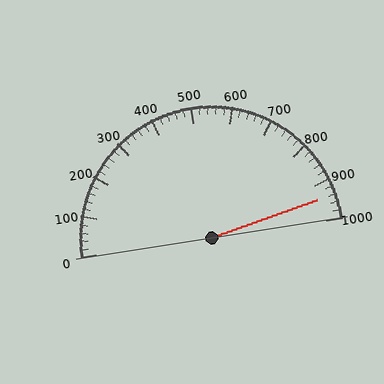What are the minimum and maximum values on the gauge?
The gauge ranges from 0 to 1000.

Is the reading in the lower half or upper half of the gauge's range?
The reading is in the upper half of the range (0 to 1000).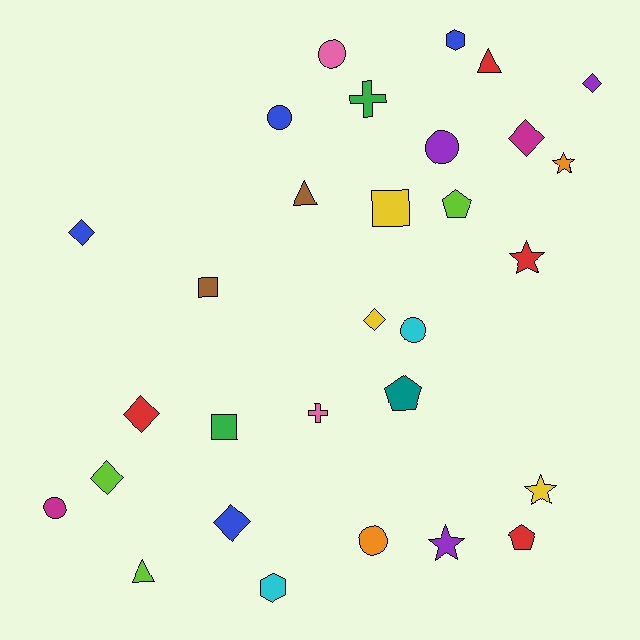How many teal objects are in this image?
There is 1 teal object.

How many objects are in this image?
There are 30 objects.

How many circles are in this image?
There are 6 circles.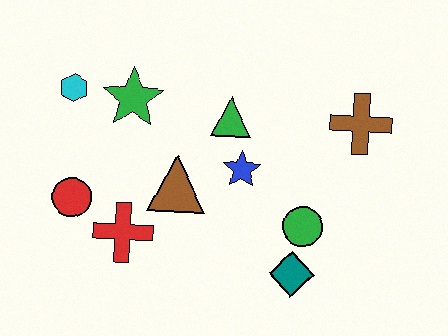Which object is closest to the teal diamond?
The green circle is closest to the teal diamond.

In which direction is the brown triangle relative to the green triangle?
The brown triangle is below the green triangle.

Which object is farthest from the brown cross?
The red circle is farthest from the brown cross.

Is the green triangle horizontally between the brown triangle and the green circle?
Yes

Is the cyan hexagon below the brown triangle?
No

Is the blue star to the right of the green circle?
No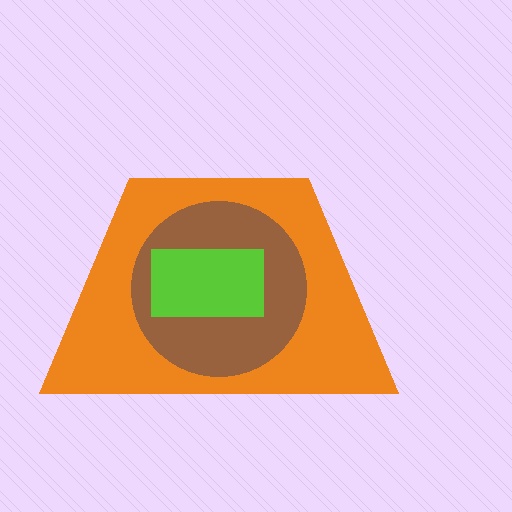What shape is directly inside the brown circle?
The lime rectangle.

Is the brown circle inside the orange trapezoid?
Yes.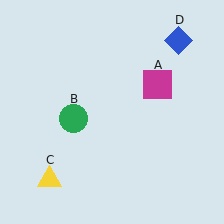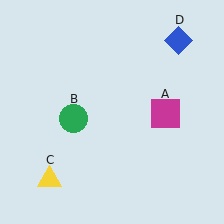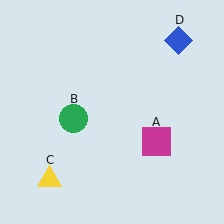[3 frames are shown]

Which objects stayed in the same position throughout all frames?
Green circle (object B) and yellow triangle (object C) and blue diamond (object D) remained stationary.